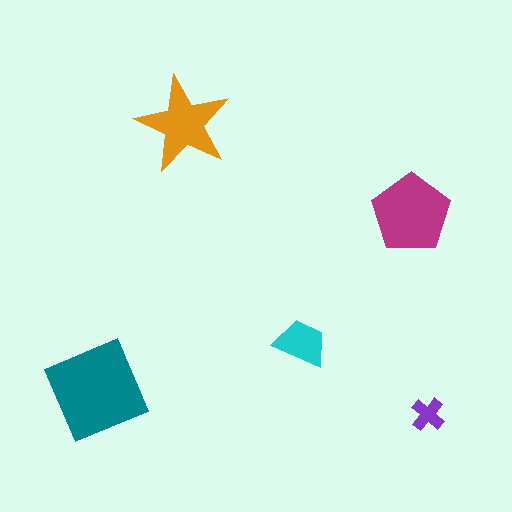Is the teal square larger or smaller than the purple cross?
Larger.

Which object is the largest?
The teal square.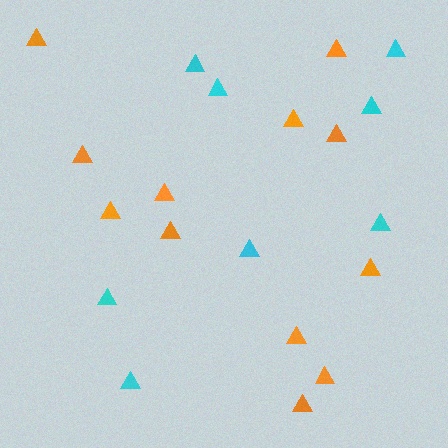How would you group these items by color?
There are 2 groups: one group of cyan triangles (8) and one group of orange triangles (12).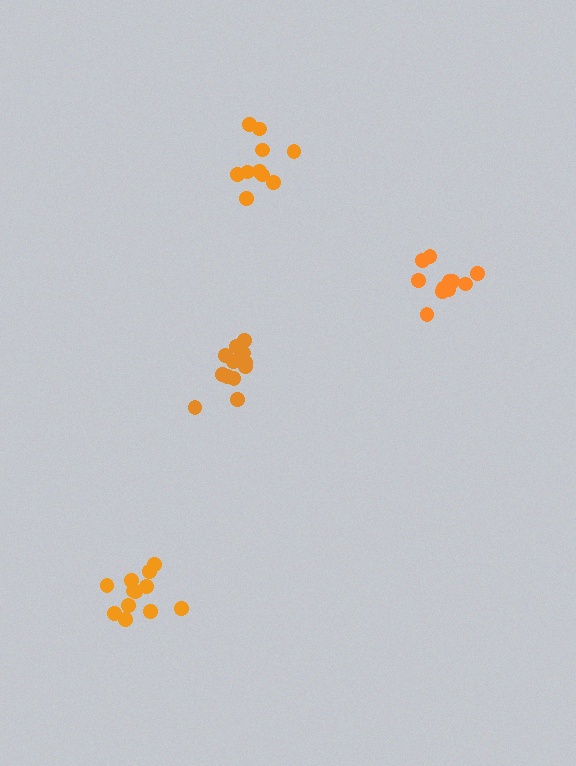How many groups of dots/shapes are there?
There are 4 groups.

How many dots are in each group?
Group 1: 11 dots, Group 2: 10 dots, Group 3: 12 dots, Group 4: 12 dots (45 total).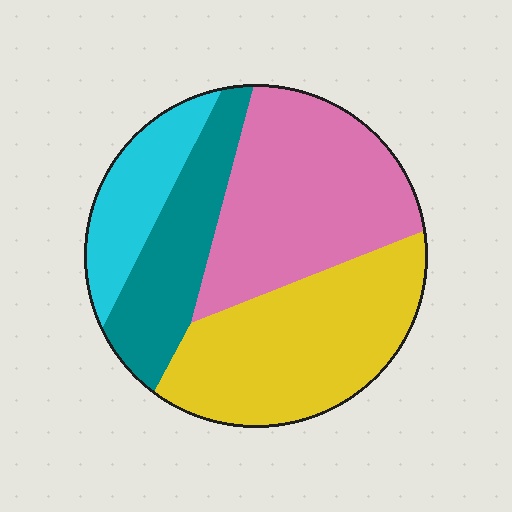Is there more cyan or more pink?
Pink.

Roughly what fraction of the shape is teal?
Teal takes up about one fifth (1/5) of the shape.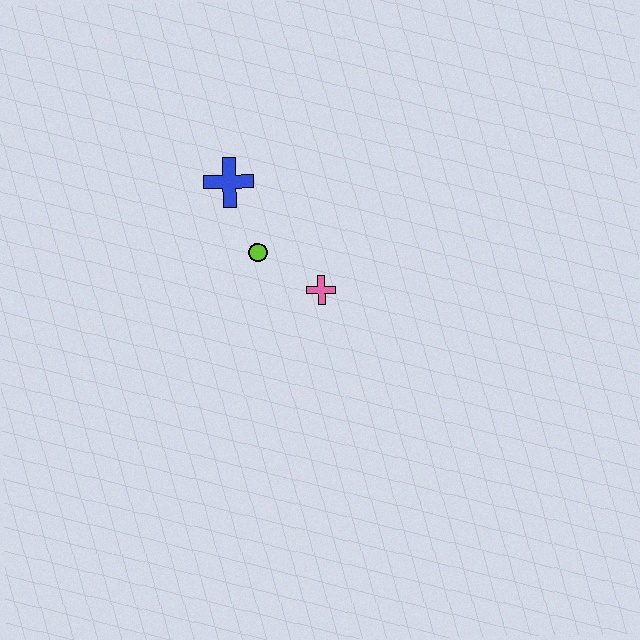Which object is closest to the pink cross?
The lime circle is closest to the pink cross.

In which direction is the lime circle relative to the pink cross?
The lime circle is to the left of the pink cross.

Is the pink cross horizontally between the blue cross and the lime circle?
No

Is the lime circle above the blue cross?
No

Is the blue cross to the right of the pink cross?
No